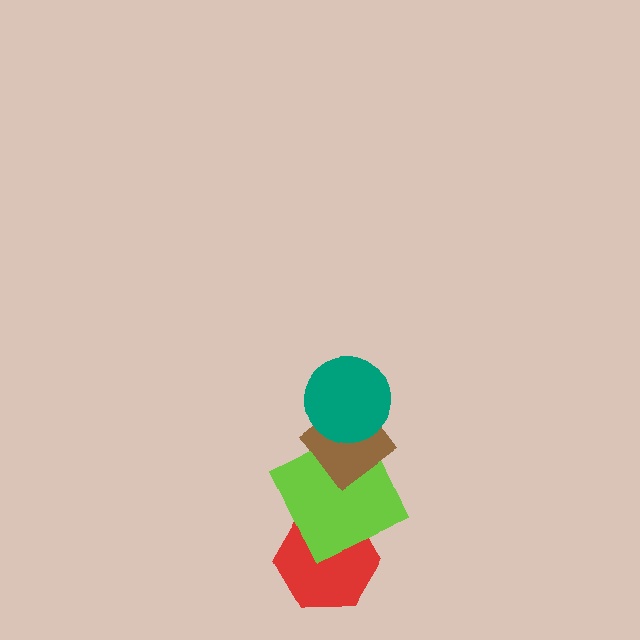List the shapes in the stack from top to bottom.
From top to bottom: the teal circle, the brown diamond, the lime square, the red hexagon.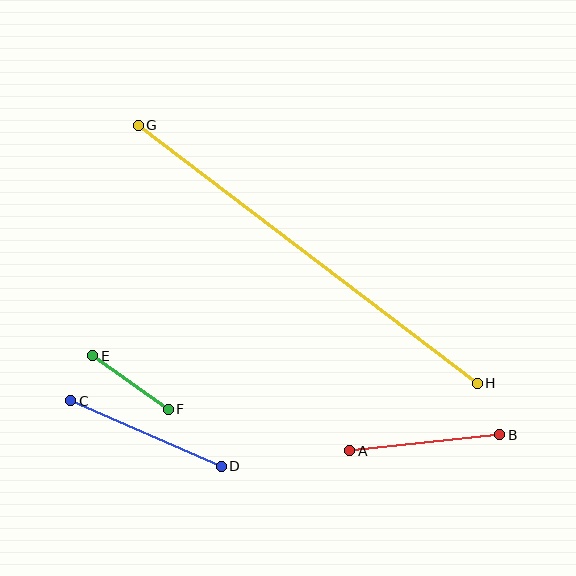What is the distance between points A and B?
The distance is approximately 151 pixels.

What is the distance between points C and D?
The distance is approximately 164 pixels.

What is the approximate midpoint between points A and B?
The midpoint is at approximately (425, 443) pixels.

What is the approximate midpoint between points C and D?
The midpoint is at approximately (146, 434) pixels.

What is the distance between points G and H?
The distance is approximately 426 pixels.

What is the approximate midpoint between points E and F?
The midpoint is at approximately (131, 383) pixels.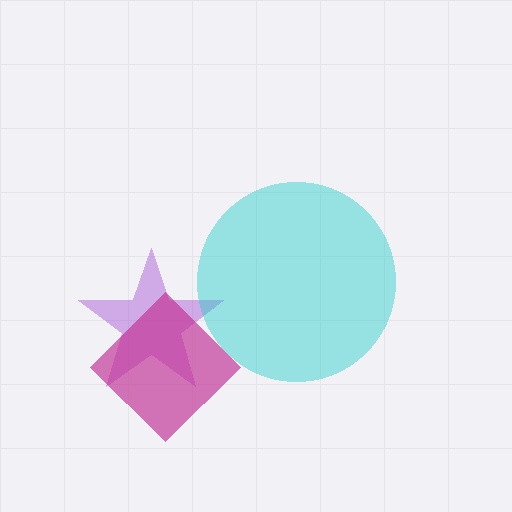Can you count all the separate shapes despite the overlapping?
Yes, there are 3 separate shapes.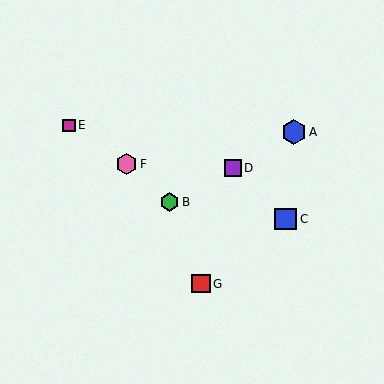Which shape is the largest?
The blue hexagon (labeled A) is the largest.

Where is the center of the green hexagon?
The center of the green hexagon is at (169, 202).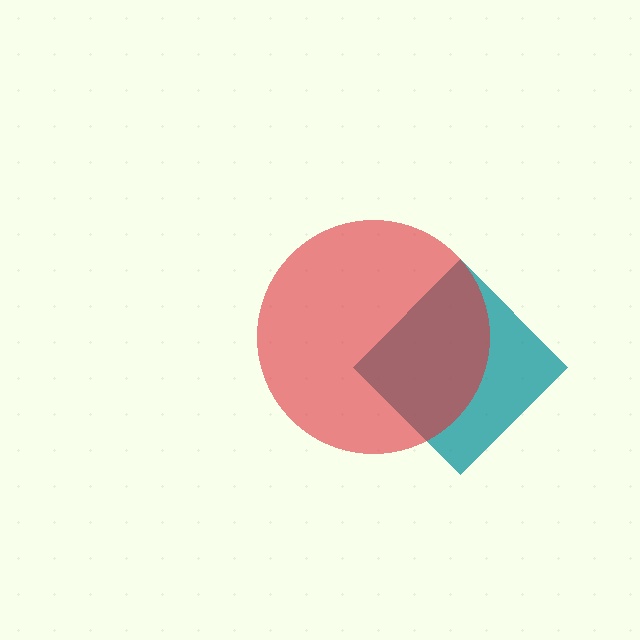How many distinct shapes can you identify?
There are 2 distinct shapes: a teal diamond, a red circle.